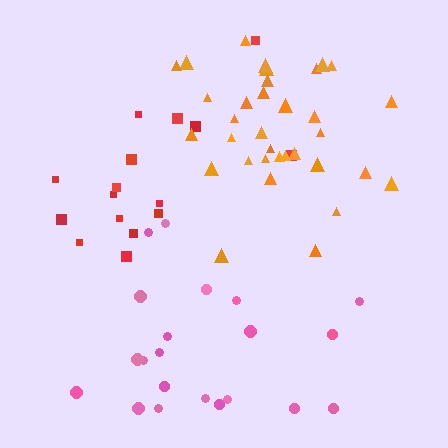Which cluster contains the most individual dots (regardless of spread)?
Orange (34).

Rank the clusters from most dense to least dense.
orange, pink, red.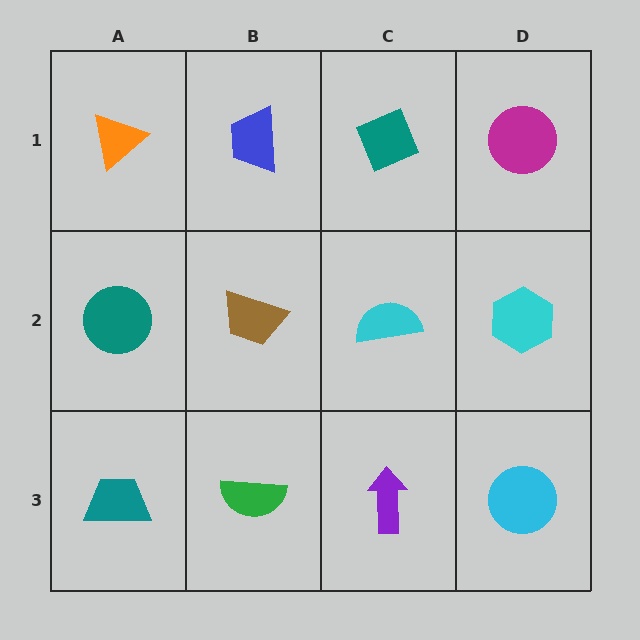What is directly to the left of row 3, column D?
A purple arrow.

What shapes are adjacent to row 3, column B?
A brown trapezoid (row 2, column B), a teal trapezoid (row 3, column A), a purple arrow (row 3, column C).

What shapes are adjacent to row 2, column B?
A blue trapezoid (row 1, column B), a green semicircle (row 3, column B), a teal circle (row 2, column A), a cyan semicircle (row 2, column C).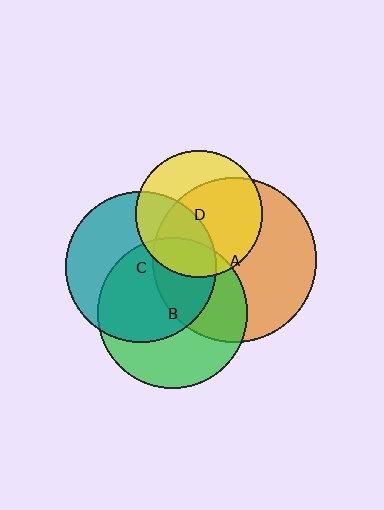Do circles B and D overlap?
Yes.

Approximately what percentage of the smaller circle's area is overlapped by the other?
Approximately 20%.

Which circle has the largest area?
Circle A (orange).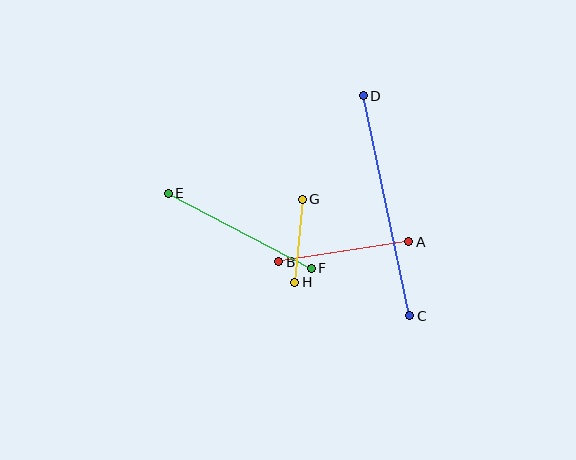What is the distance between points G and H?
The distance is approximately 83 pixels.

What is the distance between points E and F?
The distance is approximately 162 pixels.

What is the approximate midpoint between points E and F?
The midpoint is at approximately (240, 231) pixels.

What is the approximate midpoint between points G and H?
The midpoint is at approximately (298, 241) pixels.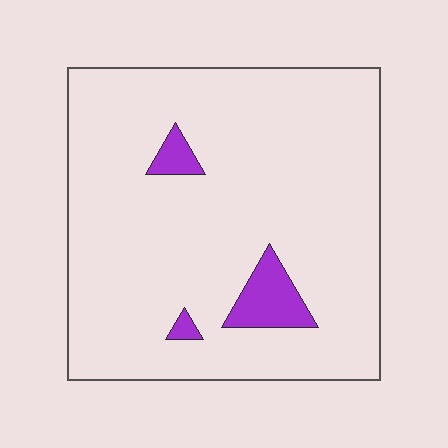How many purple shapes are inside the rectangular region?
3.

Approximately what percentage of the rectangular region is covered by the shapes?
Approximately 5%.